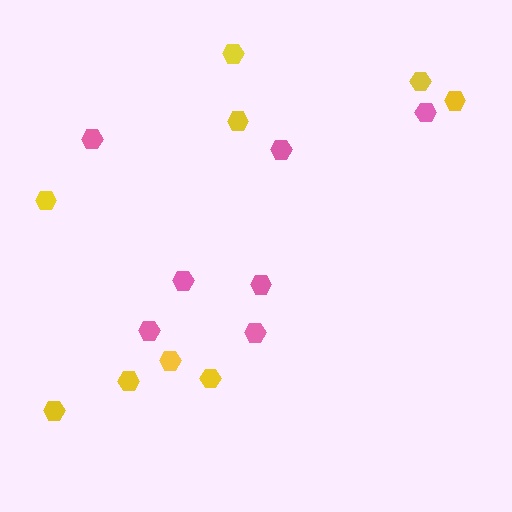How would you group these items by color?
There are 2 groups: one group of pink hexagons (7) and one group of yellow hexagons (9).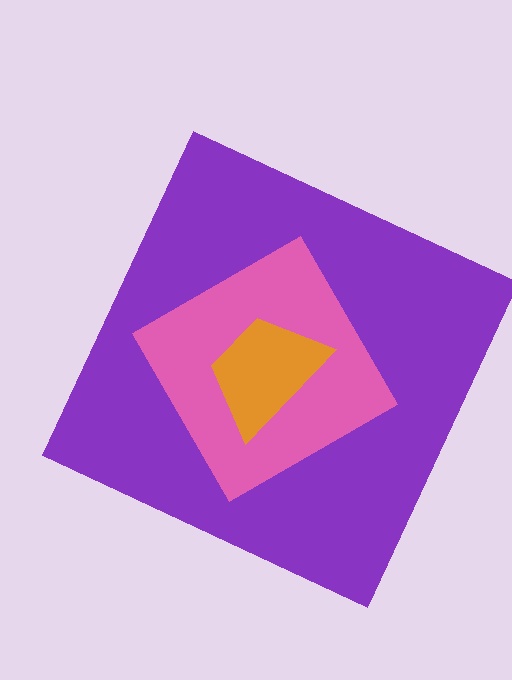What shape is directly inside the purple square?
The pink diamond.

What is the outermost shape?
The purple square.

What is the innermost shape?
The orange trapezoid.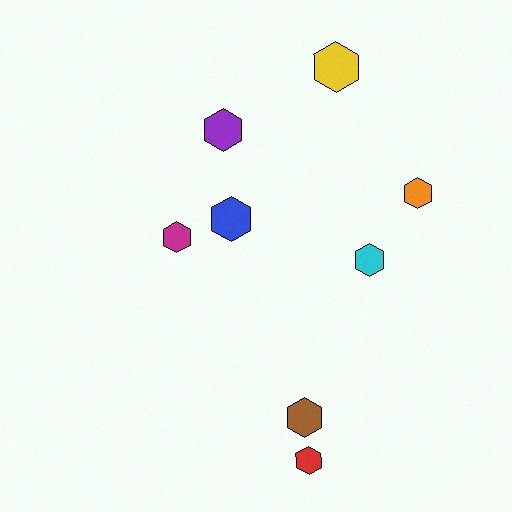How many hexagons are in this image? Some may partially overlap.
There are 8 hexagons.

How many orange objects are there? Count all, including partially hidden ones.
There is 1 orange object.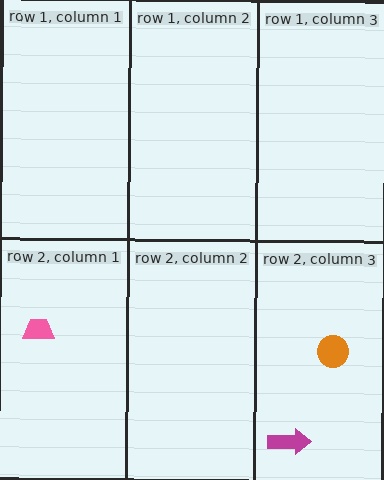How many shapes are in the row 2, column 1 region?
1.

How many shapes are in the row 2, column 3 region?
2.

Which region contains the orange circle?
The row 2, column 3 region.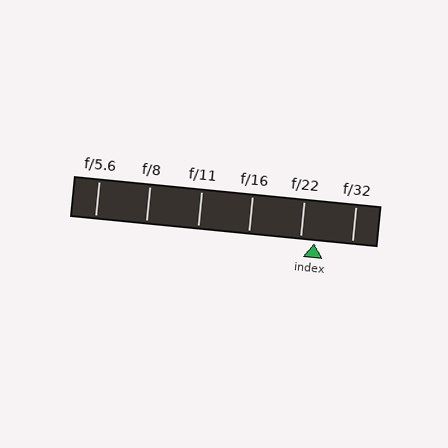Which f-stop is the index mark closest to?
The index mark is closest to f/22.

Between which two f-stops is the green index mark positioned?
The index mark is between f/22 and f/32.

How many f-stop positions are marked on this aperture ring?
There are 6 f-stop positions marked.